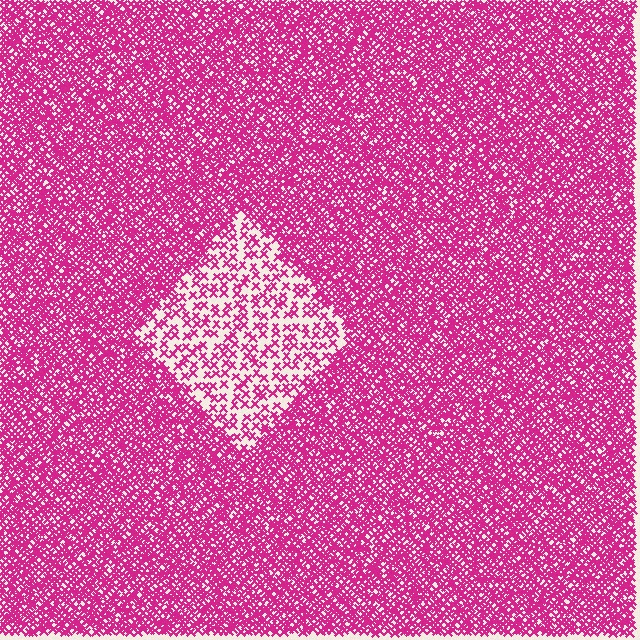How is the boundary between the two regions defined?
The boundary is defined by a change in element density (approximately 2.7x ratio). All elements are the same color, size, and shape.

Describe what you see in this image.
The image contains small magenta elements arranged at two different densities. A diamond-shaped region is visible where the elements are less densely packed than the surrounding area.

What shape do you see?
I see a diamond.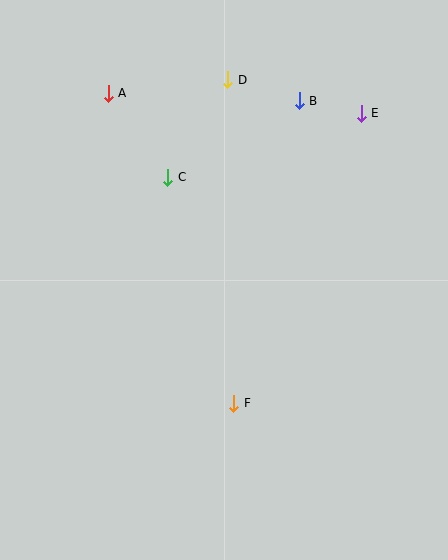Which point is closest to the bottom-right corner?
Point F is closest to the bottom-right corner.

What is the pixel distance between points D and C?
The distance between D and C is 114 pixels.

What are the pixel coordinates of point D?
Point D is at (228, 80).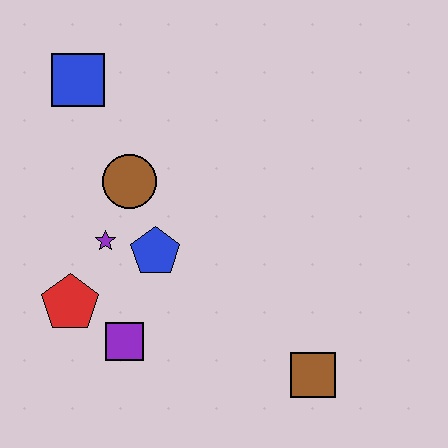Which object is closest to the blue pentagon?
The purple star is closest to the blue pentagon.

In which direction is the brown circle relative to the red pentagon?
The brown circle is above the red pentagon.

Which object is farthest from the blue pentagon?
The brown square is farthest from the blue pentagon.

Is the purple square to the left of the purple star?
No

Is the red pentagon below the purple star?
Yes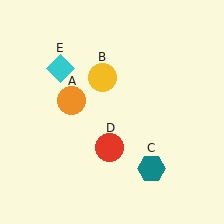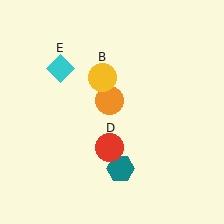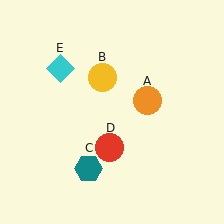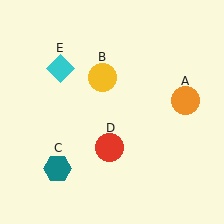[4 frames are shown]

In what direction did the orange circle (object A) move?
The orange circle (object A) moved right.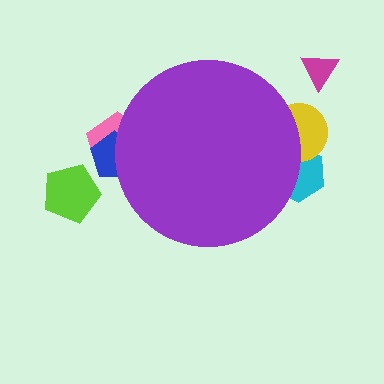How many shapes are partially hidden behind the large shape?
4 shapes are partially hidden.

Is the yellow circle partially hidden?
Yes, the yellow circle is partially hidden behind the purple circle.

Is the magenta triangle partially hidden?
No, the magenta triangle is fully visible.